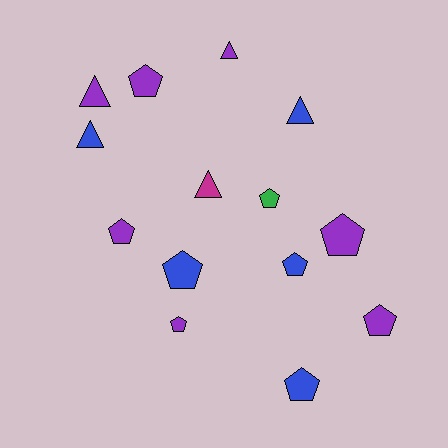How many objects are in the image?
There are 14 objects.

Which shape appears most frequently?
Pentagon, with 9 objects.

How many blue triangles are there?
There are 2 blue triangles.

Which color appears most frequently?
Purple, with 7 objects.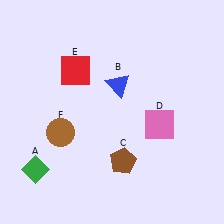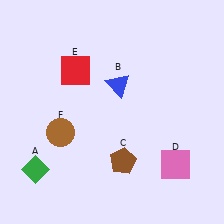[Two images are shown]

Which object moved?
The pink square (D) moved down.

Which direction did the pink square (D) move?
The pink square (D) moved down.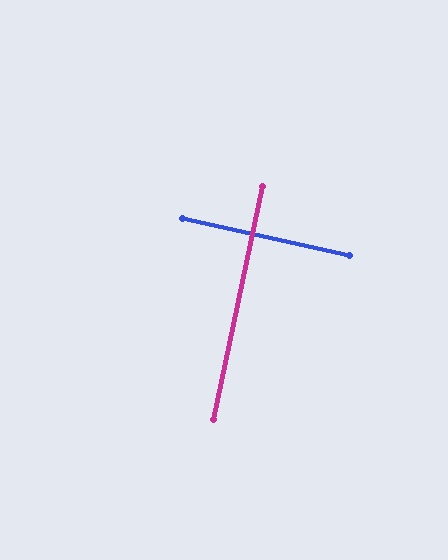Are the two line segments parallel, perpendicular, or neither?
Perpendicular — they meet at approximately 89°.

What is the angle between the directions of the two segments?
Approximately 89 degrees.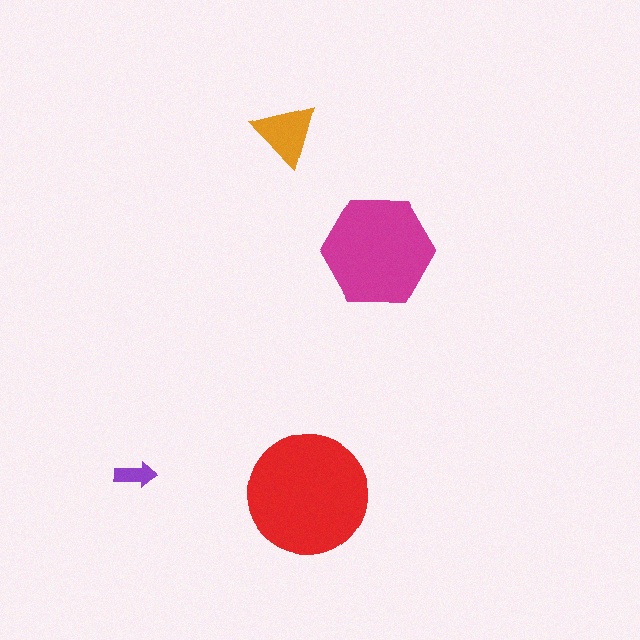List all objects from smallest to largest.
The purple arrow, the orange triangle, the magenta hexagon, the red circle.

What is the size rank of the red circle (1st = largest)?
1st.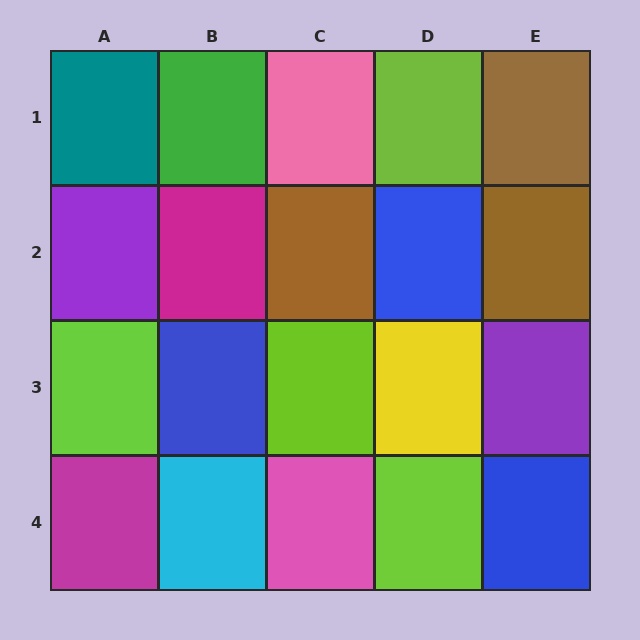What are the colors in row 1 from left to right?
Teal, green, pink, lime, brown.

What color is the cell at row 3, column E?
Purple.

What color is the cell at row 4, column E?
Blue.